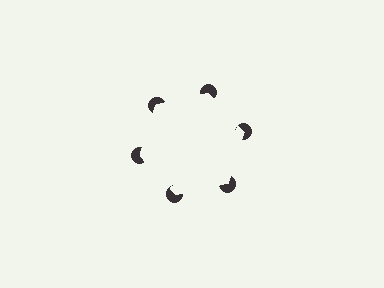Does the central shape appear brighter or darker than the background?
It typically appears slightly brighter than the background, even though no actual brightness change is drawn.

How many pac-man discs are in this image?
There are 6 — one at each vertex of the illusory hexagon.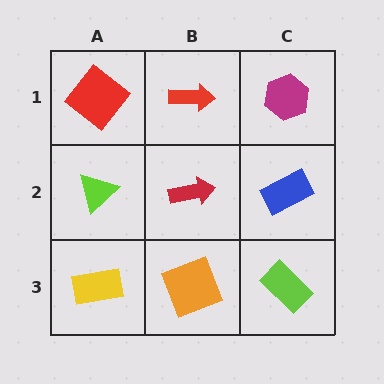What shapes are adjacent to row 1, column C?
A blue rectangle (row 2, column C), a red arrow (row 1, column B).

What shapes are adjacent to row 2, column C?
A magenta hexagon (row 1, column C), a lime rectangle (row 3, column C), a red arrow (row 2, column B).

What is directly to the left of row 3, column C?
An orange square.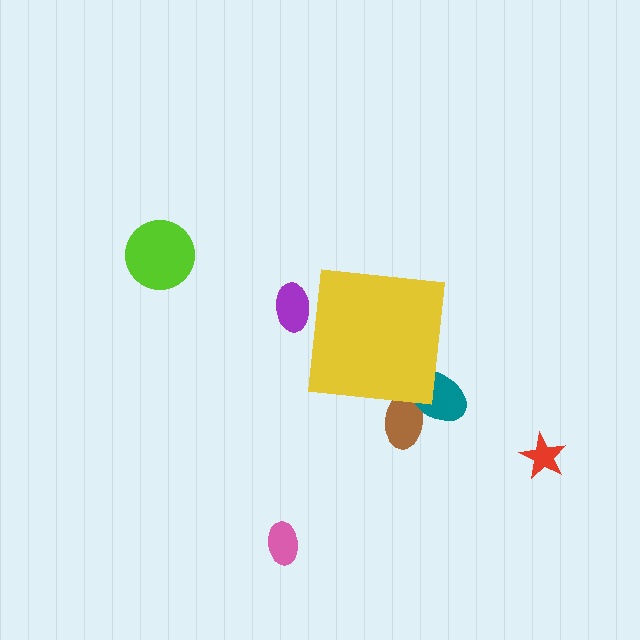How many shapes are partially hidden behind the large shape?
3 shapes are partially hidden.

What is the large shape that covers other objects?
A yellow square.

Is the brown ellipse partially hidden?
Yes, the brown ellipse is partially hidden behind the yellow square.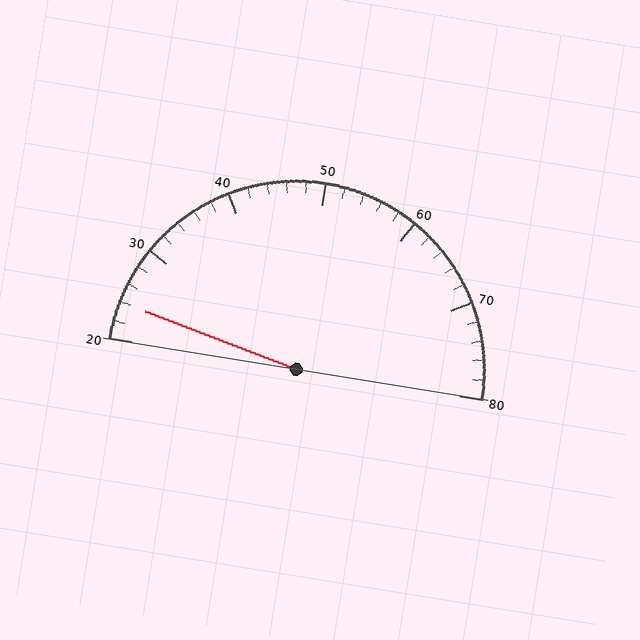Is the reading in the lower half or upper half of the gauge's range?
The reading is in the lower half of the range (20 to 80).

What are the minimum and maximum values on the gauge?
The gauge ranges from 20 to 80.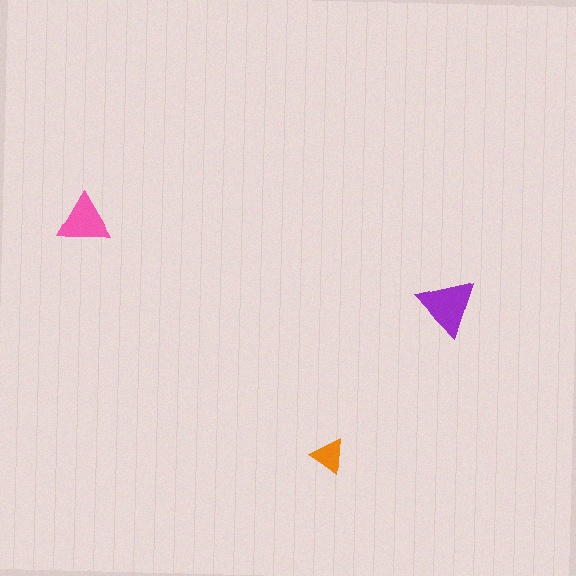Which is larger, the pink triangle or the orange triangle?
The pink one.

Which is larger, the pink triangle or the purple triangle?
The purple one.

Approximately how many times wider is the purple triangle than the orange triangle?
About 1.5 times wider.